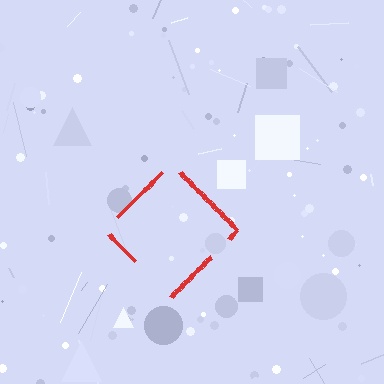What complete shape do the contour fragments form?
The contour fragments form a diamond.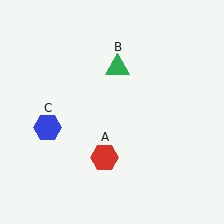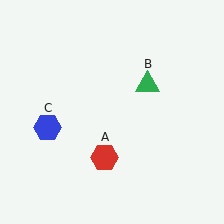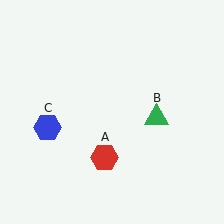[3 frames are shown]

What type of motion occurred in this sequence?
The green triangle (object B) rotated clockwise around the center of the scene.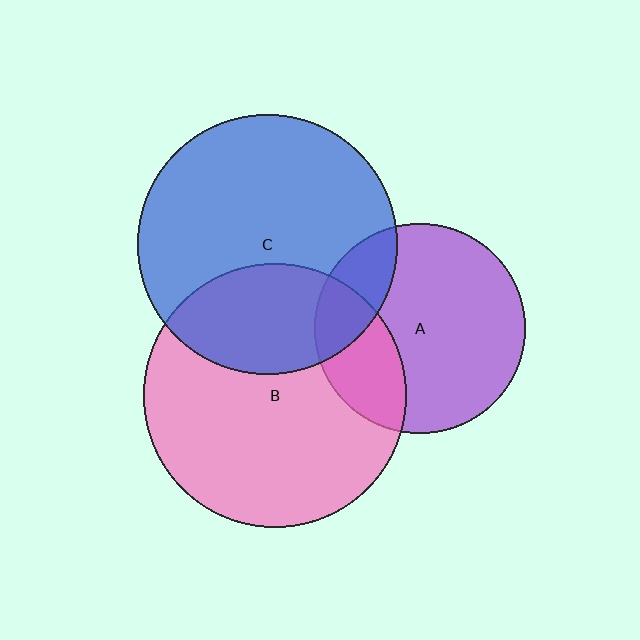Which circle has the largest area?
Circle B (pink).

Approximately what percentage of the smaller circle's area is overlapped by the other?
Approximately 30%.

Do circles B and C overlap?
Yes.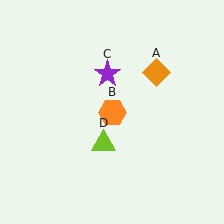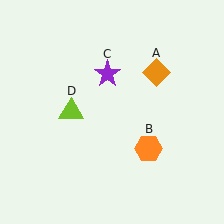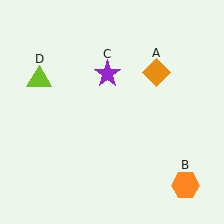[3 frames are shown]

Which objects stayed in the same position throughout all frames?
Orange diamond (object A) and purple star (object C) remained stationary.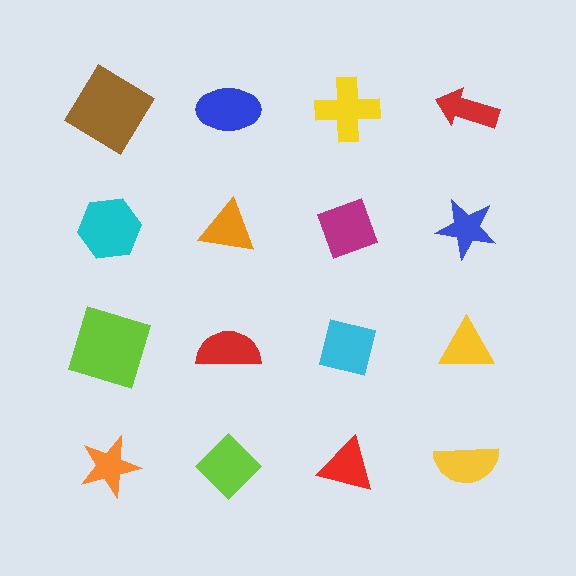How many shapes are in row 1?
4 shapes.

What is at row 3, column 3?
A cyan square.